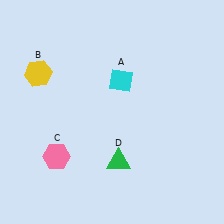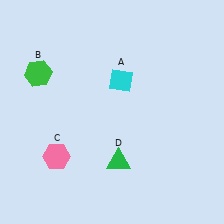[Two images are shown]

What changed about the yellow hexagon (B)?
In Image 1, B is yellow. In Image 2, it changed to green.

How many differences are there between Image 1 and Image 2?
There is 1 difference between the two images.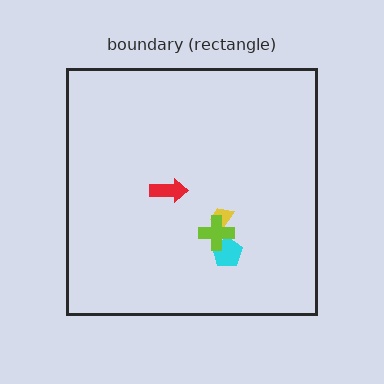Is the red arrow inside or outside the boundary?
Inside.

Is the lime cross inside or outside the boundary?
Inside.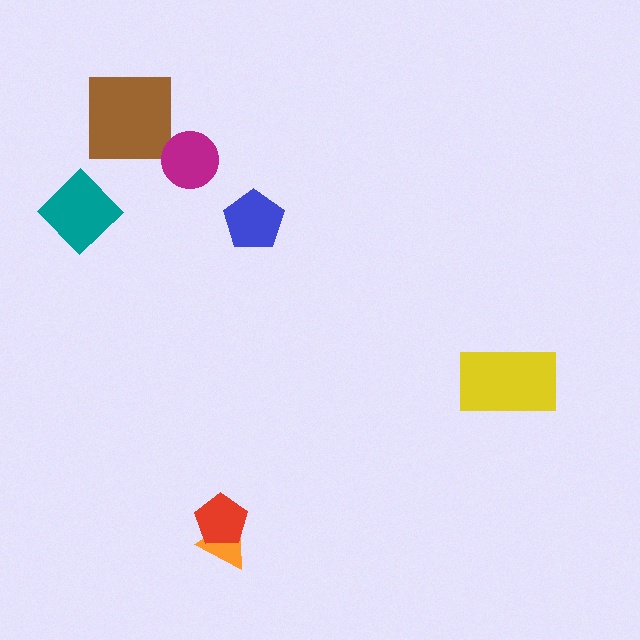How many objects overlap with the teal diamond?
0 objects overlap with the teal diamond.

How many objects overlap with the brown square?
0 objects overlap with the brown square.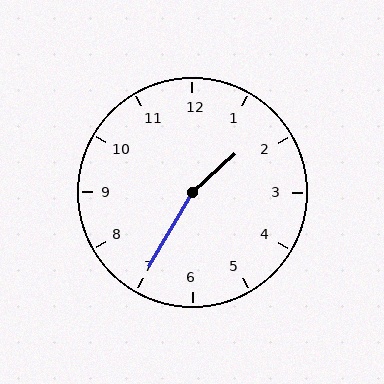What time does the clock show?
1:35.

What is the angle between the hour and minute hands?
Approximately 162 degrees.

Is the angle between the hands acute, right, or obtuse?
It is obtuse.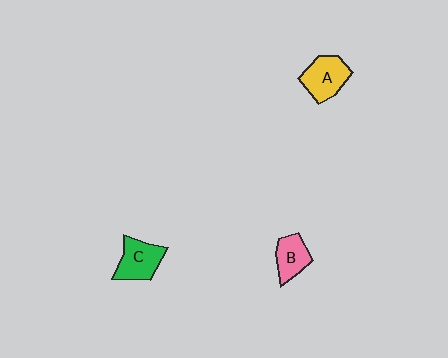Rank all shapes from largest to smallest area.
From largest to smallest: A (yellow), C (green), B (pink).